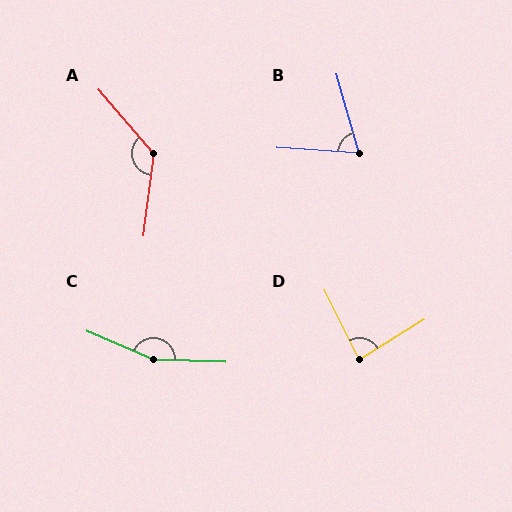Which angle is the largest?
C, at approximately 159 degrees.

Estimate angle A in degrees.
Approximately 132 degrees.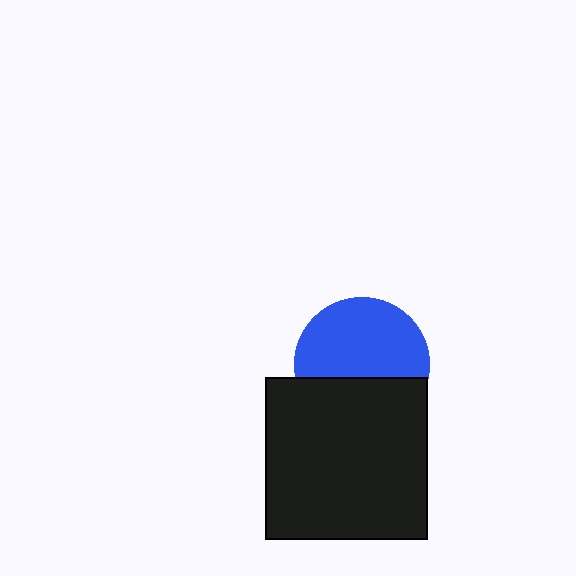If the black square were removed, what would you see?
You would see the complete blue circle.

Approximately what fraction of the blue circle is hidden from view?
Roughly 38% of the blue circle is hidden behind the black square.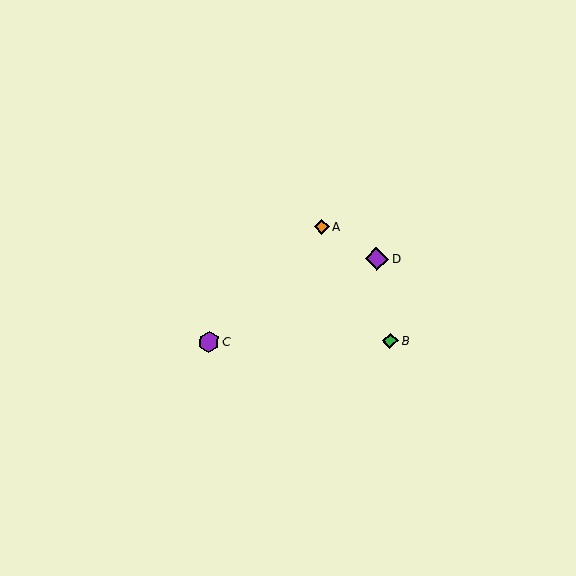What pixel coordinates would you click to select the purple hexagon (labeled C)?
Click at (209, 341) to select the purple hexagon C.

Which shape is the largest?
The purple diamond (labeled D) is the largest.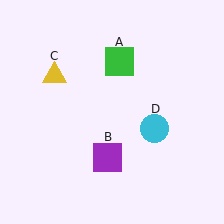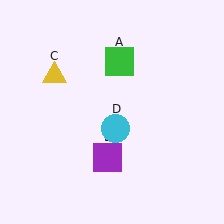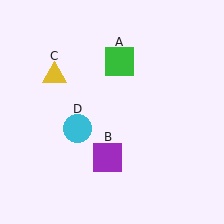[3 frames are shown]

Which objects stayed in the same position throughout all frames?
Green square (object A) and purple square (object B) and yellow triangle (object C) remained stationary.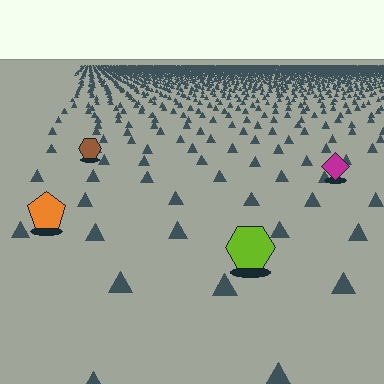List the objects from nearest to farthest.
From nearest to farthest: the lime hexagon, the orange pentagon, the magenta diamond, the brown hexagon.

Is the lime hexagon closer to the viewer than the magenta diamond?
Yes. The lime hexagon is closer — you can tell from the texture gradient: the ground texture is coarser near it.